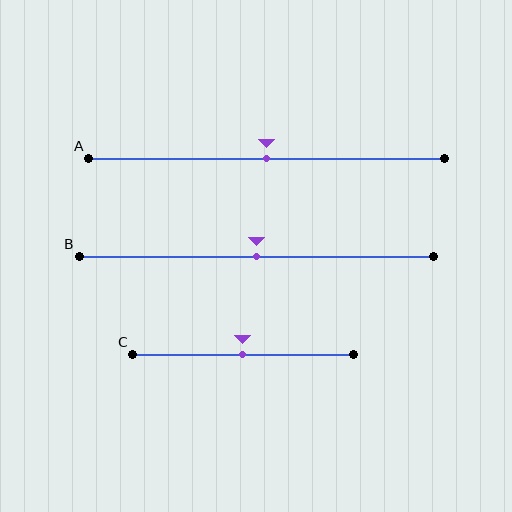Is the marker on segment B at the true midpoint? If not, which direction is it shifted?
Yes, the marker on segment B is at the true midpoint.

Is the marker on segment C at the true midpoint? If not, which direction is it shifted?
Yes, the marker on segment C is at the true midpoint.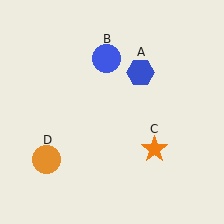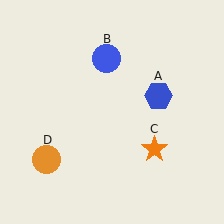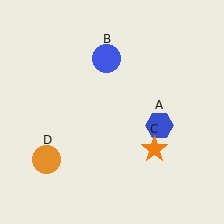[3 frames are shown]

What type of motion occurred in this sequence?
The blue hexagon (object A) rotated clockwise around the center of the scene.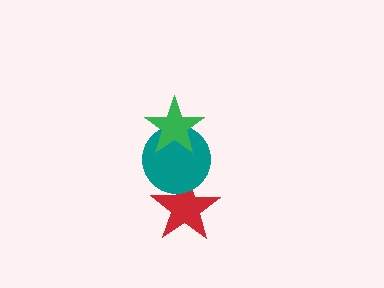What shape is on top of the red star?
The teal circle is on top of the red star.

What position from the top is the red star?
The red star is 3rd from the top.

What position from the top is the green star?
The green star is 1st from the top.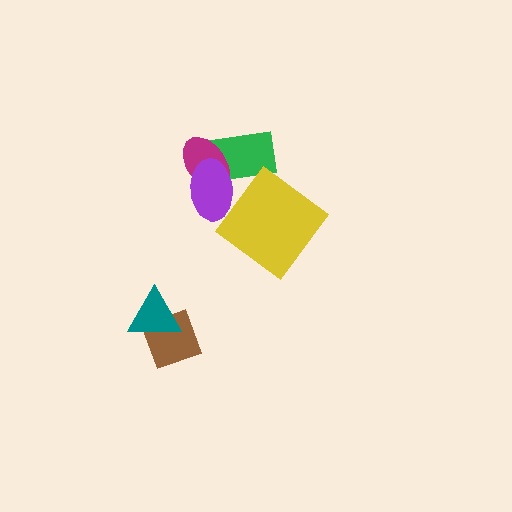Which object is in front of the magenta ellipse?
The purple ellipse is in front of the magenta ellipse.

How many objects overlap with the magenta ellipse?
2 objects overlap with the magenta ellipse.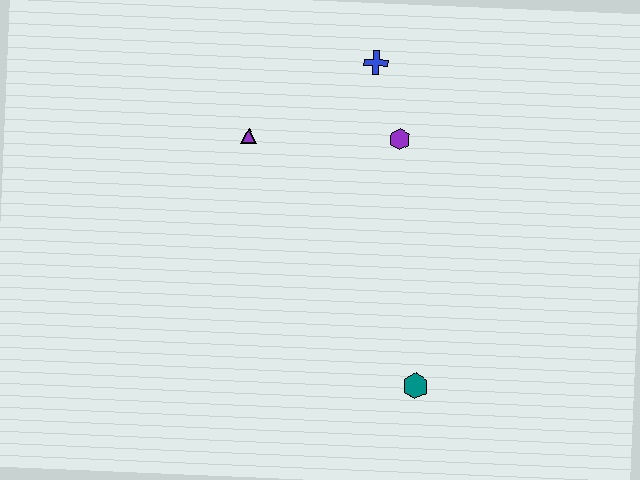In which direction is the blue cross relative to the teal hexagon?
The blue cross is above the teal hexagon.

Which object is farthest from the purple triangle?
The teal hexagon is farthest from the purple triangle.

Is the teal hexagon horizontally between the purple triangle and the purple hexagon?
No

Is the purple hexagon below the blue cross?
Yes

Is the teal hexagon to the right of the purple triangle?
Yes